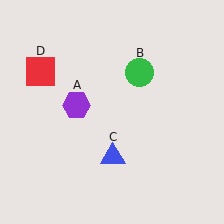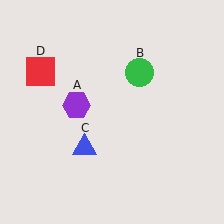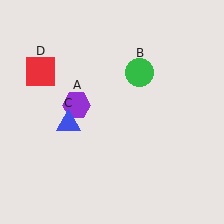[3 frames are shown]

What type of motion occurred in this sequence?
The blue triangle (object C) rotated clockwise around the center of the scene.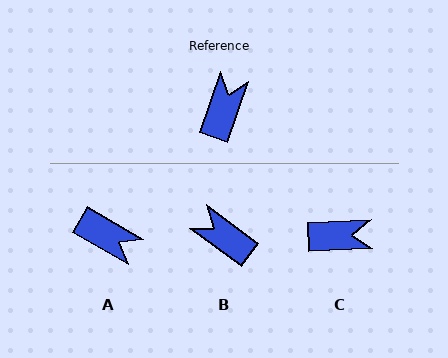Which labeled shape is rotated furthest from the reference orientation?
A, about 101 degrees away.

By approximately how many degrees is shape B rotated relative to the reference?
Approximately 73 degrees counter-clockwise.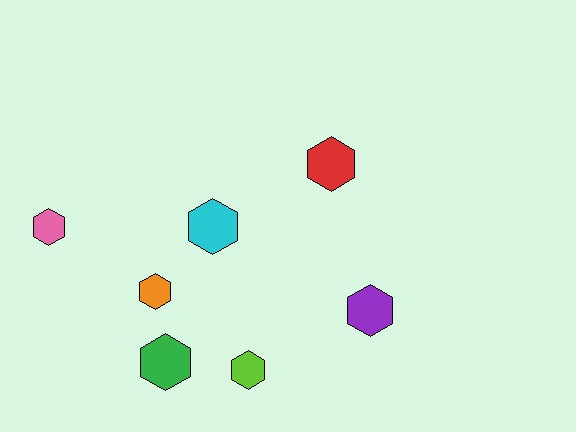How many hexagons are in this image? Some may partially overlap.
There are 7 hexagons.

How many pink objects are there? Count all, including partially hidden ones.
There is 1 pink object.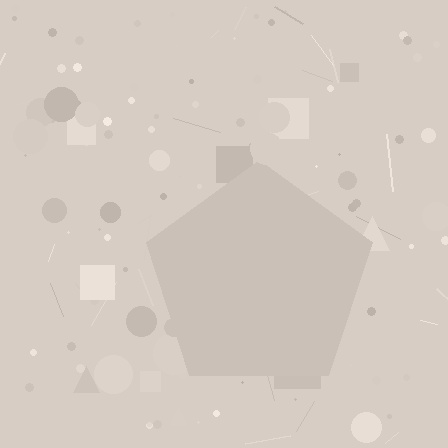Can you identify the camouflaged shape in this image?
The camouflaged shape is a pentagon.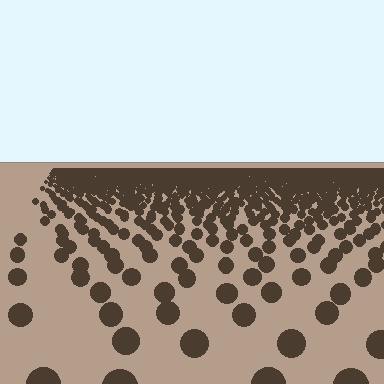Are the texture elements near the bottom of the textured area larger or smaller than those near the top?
Larger. Near the bottom, elements are closer to the viewer and appear at a bigger on-screen size.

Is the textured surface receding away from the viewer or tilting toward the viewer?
The surface is receding away from the viewer. Texture elements get smaller and denser toward the top.